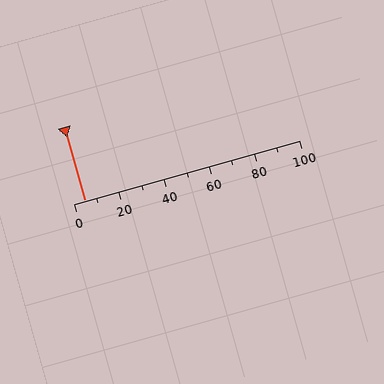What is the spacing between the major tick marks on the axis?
The major ticks are spaced 20 apart.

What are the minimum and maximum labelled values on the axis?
The axis runs from 0 to 100.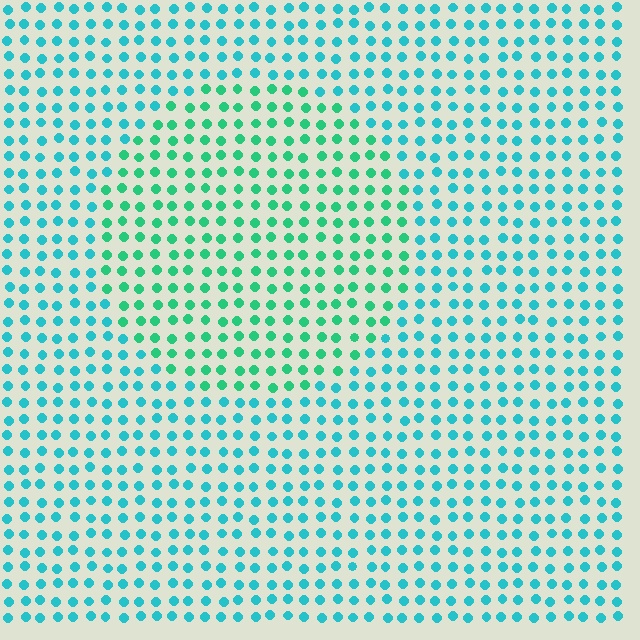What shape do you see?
I see a circle.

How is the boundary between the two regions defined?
The boundary is defined purely by a slight shift in hue (about 32 degrees). Spacing, size, and orientation are identical on both sides.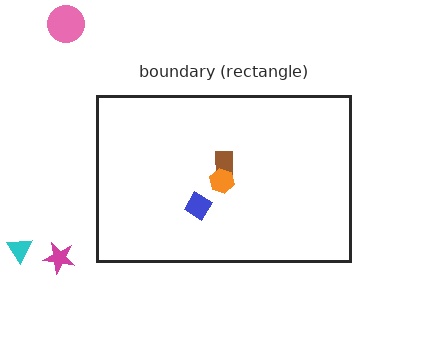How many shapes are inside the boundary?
3 inside, 3 outside.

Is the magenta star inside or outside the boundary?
Outside.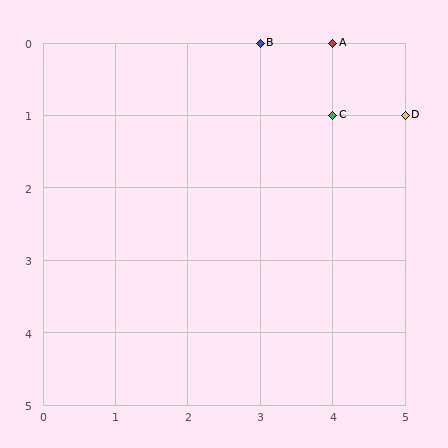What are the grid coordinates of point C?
Point C is at grid coordinates (4, 1).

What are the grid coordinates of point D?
Point D is at grid coordinates (5, 1).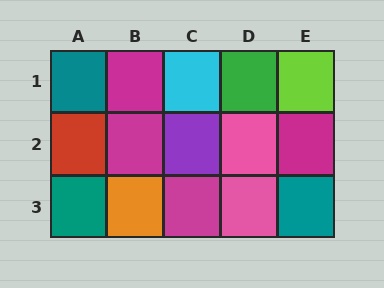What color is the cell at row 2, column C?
Purple.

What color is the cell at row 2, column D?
Pink.